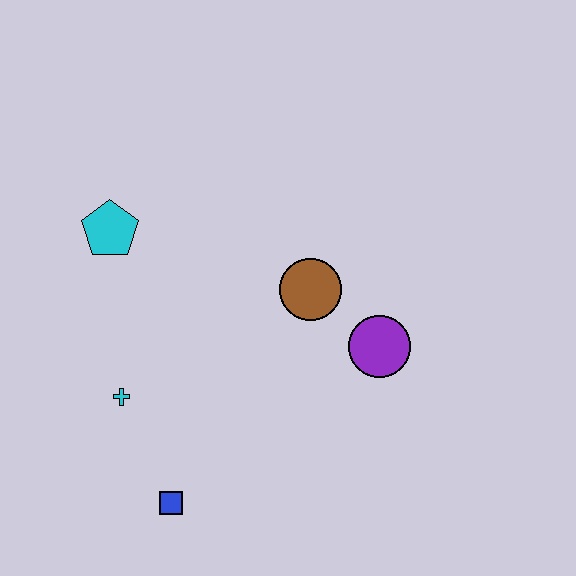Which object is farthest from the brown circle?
The blue square is farthest from the brown circle.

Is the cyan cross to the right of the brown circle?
No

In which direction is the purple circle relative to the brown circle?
The purple circle is to the right of the brown circle.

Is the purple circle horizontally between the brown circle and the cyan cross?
No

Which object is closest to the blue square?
The cyan cross is closest to the blue square.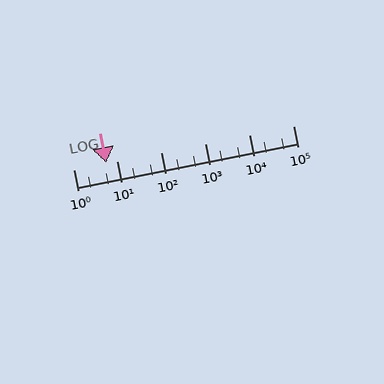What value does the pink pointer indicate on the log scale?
The pointer indicates approximately 5.6.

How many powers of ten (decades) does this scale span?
The scale spans 5 decades, from 1 to 100000.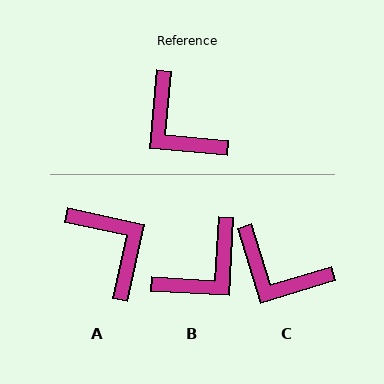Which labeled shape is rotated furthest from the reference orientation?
A, about 173 degrees away.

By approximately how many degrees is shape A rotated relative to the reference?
Approximately 173 degrees counter-clockwise.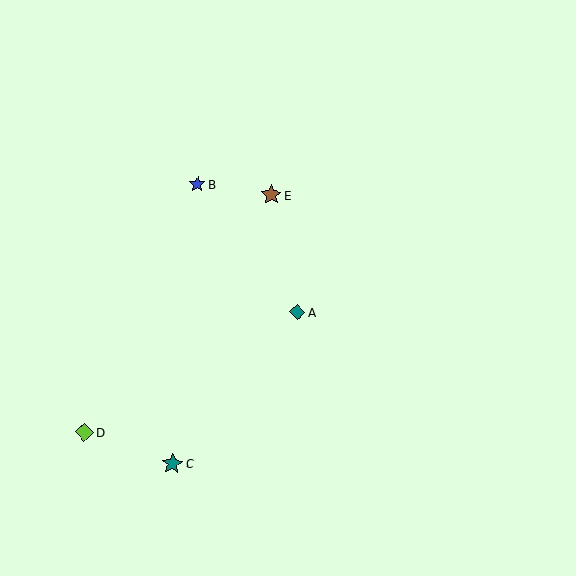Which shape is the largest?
The teal star (labeled C) is the largest.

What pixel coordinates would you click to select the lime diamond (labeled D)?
Click at (84, 432) to select the lime diamond D.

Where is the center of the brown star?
The center of the brown star is at (271, 195).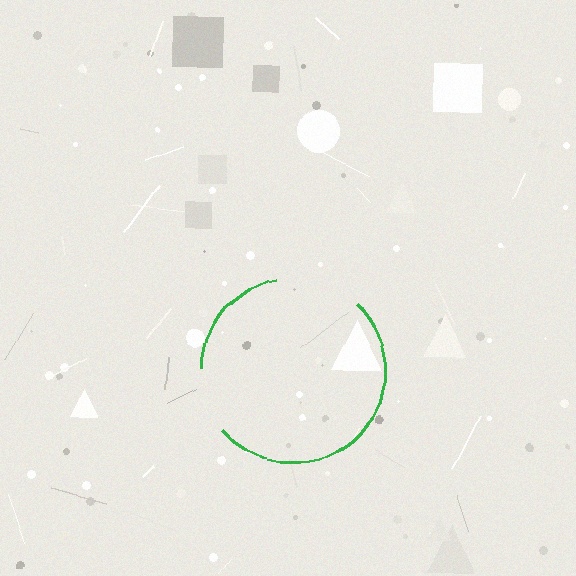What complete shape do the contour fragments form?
The contour fragments form a circle.